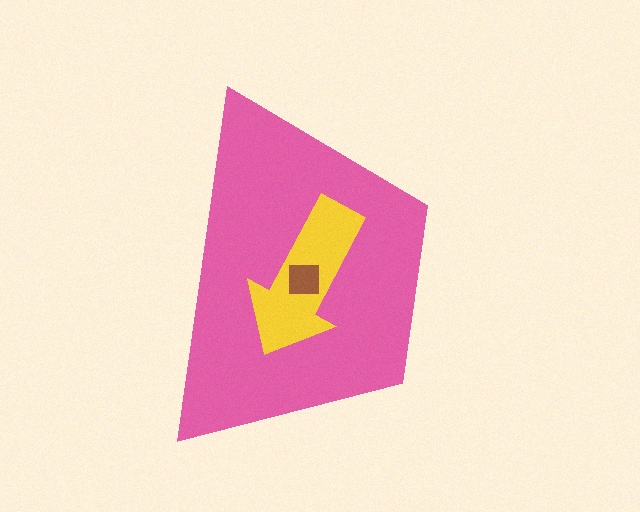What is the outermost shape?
The pink trapezoid.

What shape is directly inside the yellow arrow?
The brown square.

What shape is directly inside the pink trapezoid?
The yellow arrow.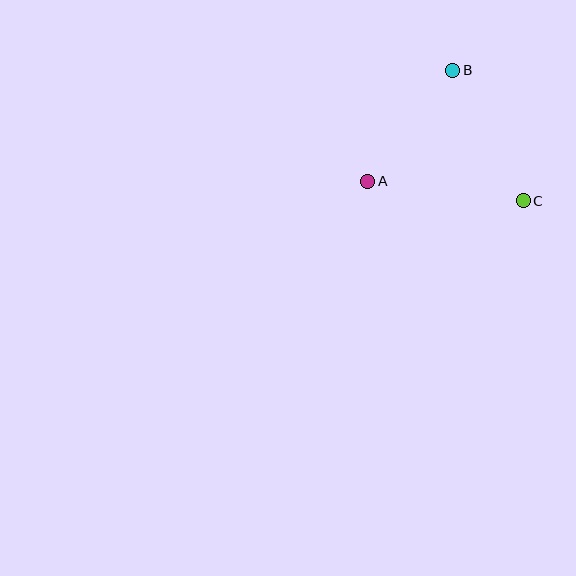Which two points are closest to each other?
Points A and B are closest to each other.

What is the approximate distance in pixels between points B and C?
The distance between B and C is approximately 148 pixels.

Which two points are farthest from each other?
Points A and C are farthest from each other.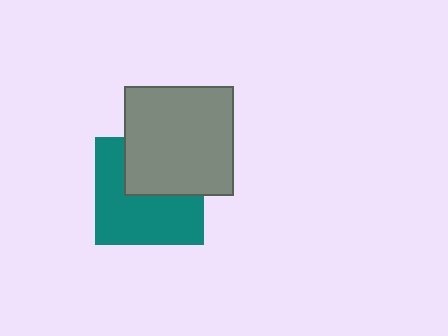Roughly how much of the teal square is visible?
About half of it is visible (roughly 60%).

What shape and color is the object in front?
The object in front is a gray square.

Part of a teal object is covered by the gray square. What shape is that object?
It is a square.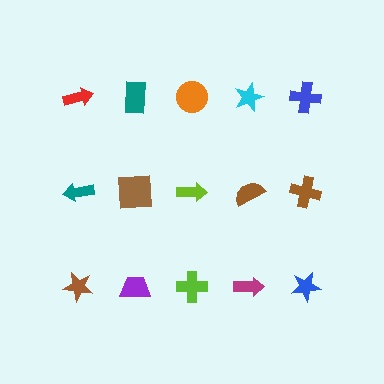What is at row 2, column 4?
A brown semicircle.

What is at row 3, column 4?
A magenta arrow.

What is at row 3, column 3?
A lime cross.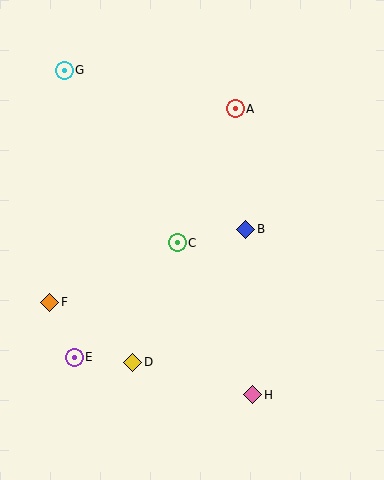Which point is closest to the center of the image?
Point C at (177, 243) is closest to the center.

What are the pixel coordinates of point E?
Point E is at (74, 357).